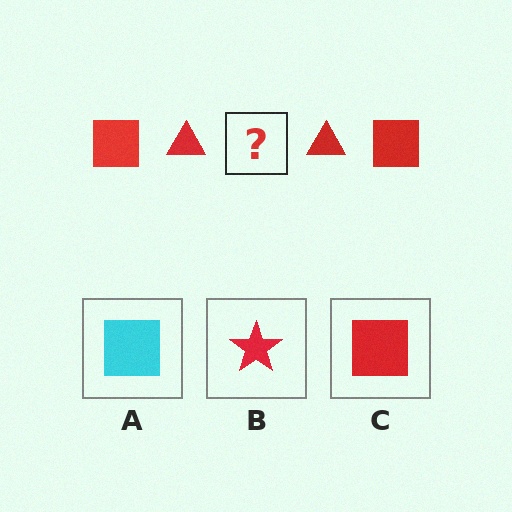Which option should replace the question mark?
Option C.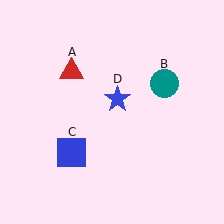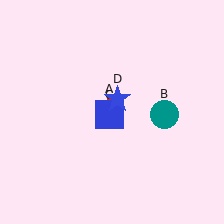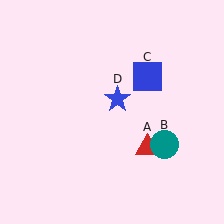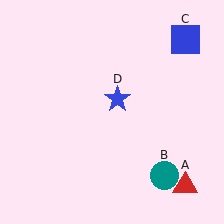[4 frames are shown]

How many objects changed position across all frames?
3 objects changed position: red triangle (object A), teal circle (object B), blue square (object C).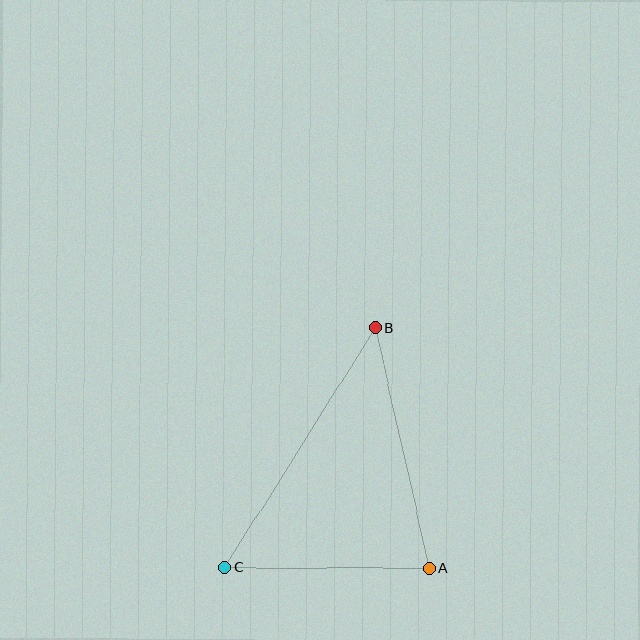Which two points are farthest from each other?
Points B and C are farthest from each other.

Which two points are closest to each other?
Points A and C are closest to each other.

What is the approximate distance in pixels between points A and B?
The distance between A and B is approximately 246 pixels.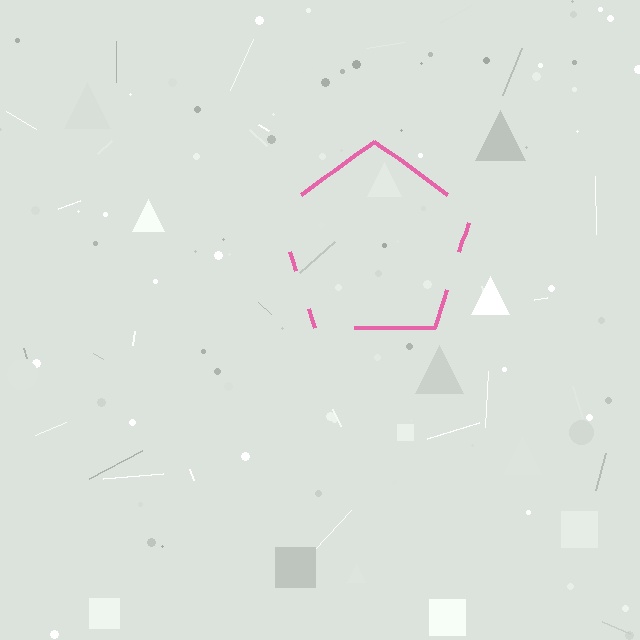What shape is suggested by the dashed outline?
The dashed outline suggests a pentagon.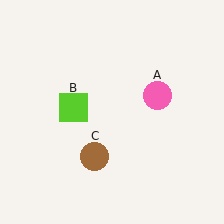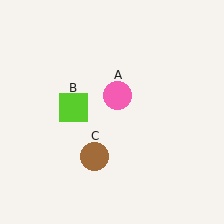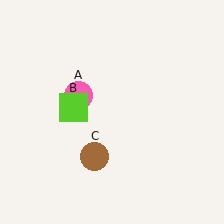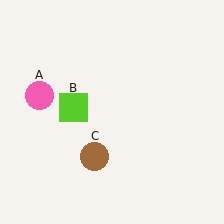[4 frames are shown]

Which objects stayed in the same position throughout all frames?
Lime square (object B) and brown circle (object C) remained stationary.